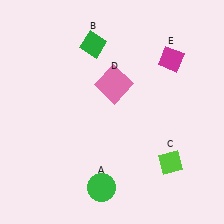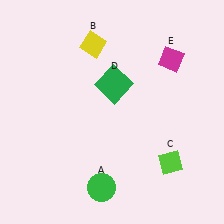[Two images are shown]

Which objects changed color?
B changed from green to yellow. D changed from pink to green.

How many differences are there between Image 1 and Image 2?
There are 2 differences between the two images.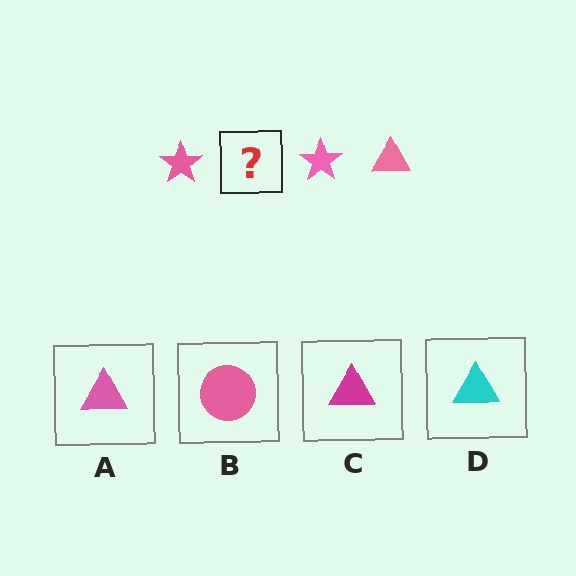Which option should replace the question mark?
Option A.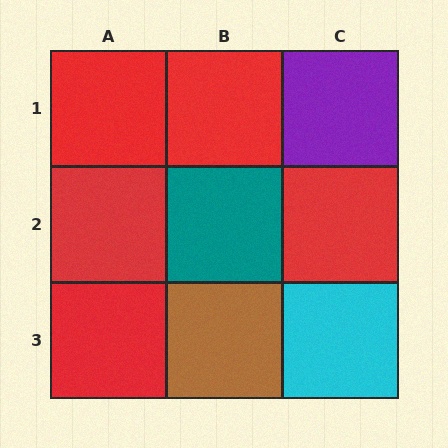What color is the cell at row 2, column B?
Teal.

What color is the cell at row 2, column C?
Red.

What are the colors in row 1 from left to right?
Red, red, purple.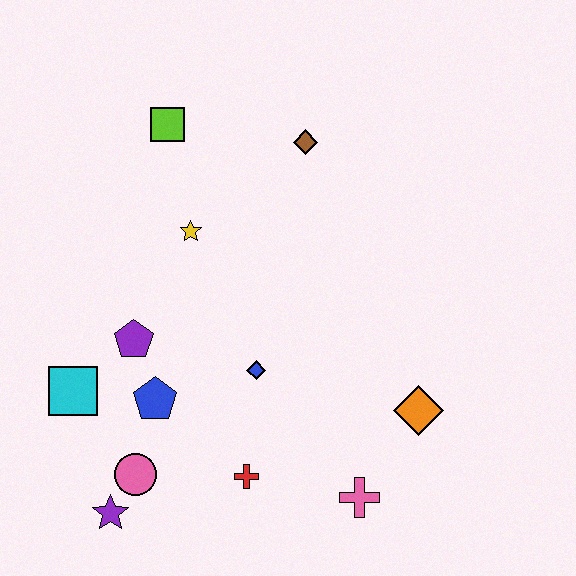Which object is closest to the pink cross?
The orange diamond is closest to the pink cross.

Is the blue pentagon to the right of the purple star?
Yes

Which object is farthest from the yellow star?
The pink cross is farthest from the yellow star.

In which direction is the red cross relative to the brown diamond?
The red cross is below the brown diamond.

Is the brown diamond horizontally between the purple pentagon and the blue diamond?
No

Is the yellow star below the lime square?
Yes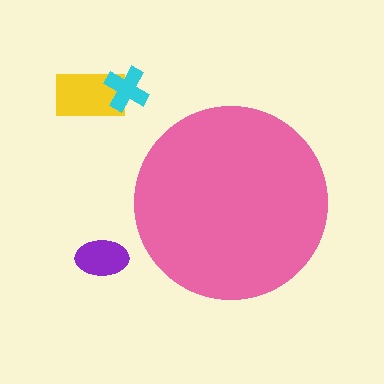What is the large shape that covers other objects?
A pink circle.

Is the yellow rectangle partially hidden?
No, the yellow rectangle is fully visible.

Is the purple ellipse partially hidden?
No, the purple ellipse is fully visible.